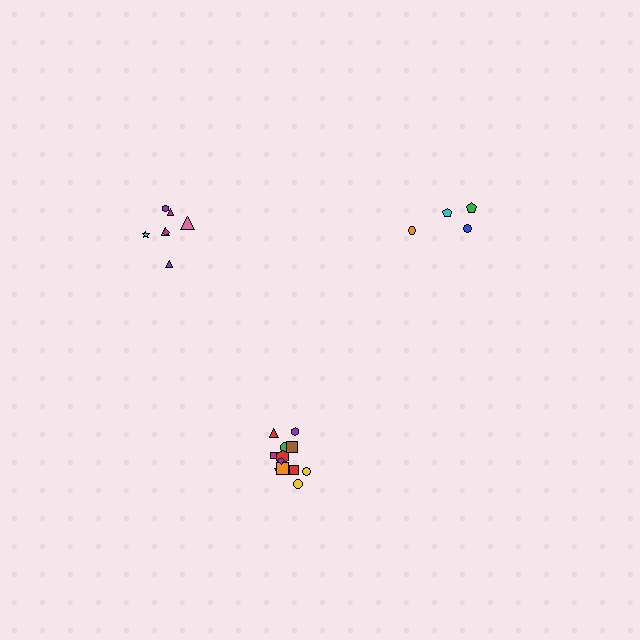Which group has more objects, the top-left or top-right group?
The top-left group.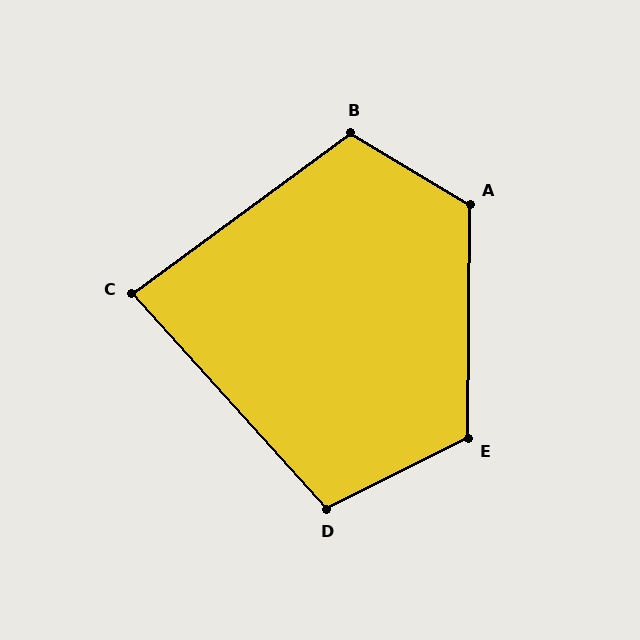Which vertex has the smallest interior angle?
C, at approximately 84 degrees.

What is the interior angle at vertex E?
Approximately 117 degrees (obtuse).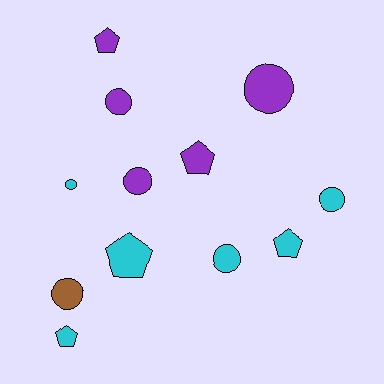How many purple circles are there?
There are 3 purple circles.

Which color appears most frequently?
Cyan, with 6 objects.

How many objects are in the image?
There are 12 objects.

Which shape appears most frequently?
Circle, with 7 objects.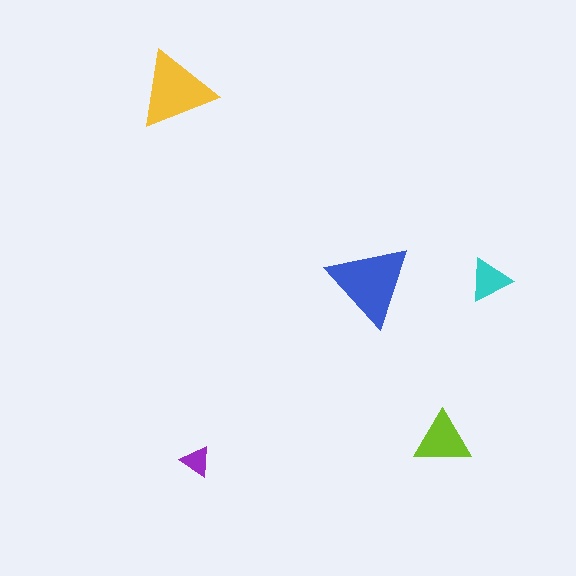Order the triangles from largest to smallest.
the blue one, the yellow one, the lime one, the cyan one, the purple one.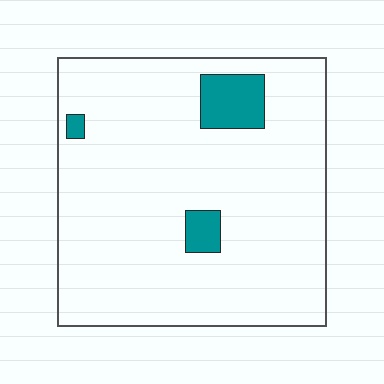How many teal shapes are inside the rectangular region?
3.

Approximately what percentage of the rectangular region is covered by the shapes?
Approximately 10%.